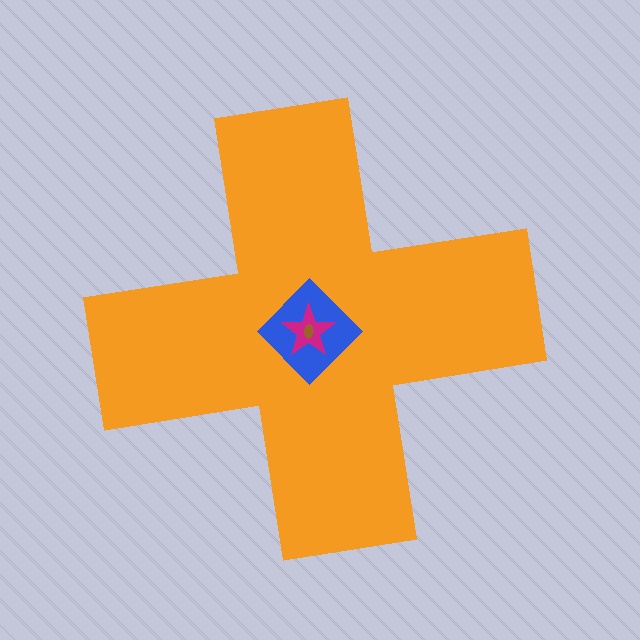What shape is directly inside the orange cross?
The blue diamond.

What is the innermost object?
The brown ellipse.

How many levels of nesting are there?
4.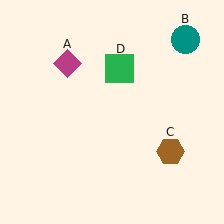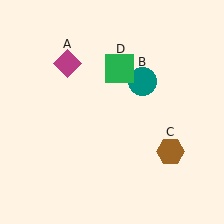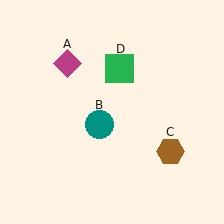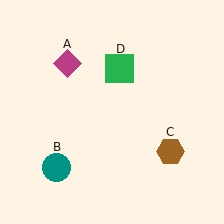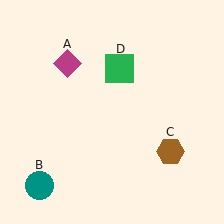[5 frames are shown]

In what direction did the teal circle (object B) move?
The teal circle (object B) moved down and to the left.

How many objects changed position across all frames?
1 object changed position: teal circle (object B).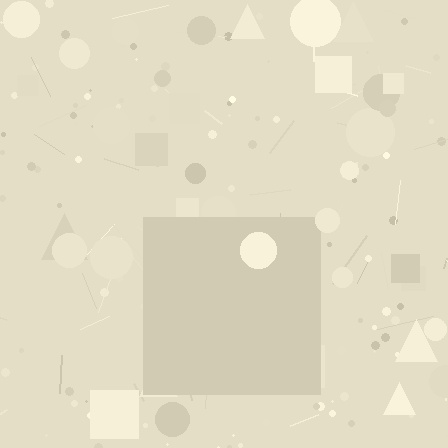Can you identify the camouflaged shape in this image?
The camouflaged shape is a square.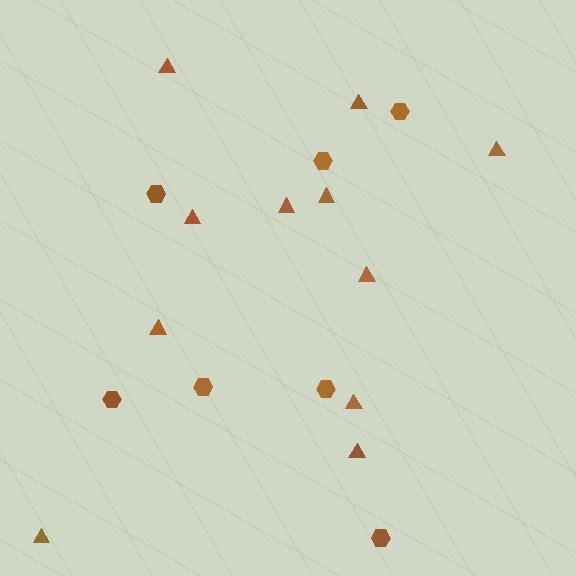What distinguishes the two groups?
There are 2 groups: one group of hexagons (7) and one group of triangles (11).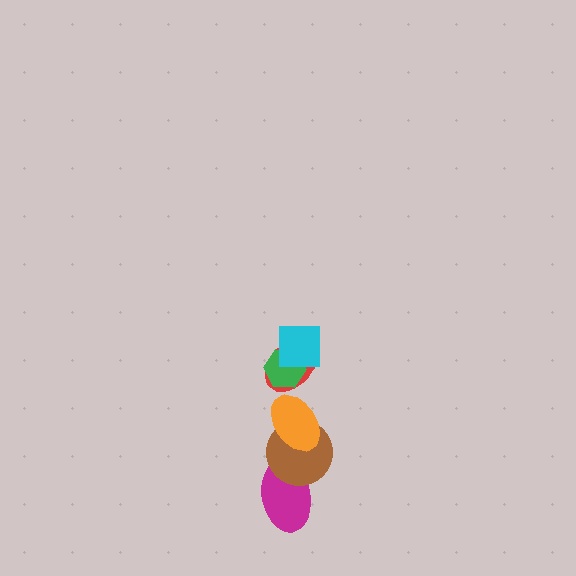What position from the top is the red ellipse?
The red ellipse is 3rd from the top.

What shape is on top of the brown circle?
The orange ellipse is on top of the brown circle.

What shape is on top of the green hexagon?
The cyan square is on top of the green hexagon.